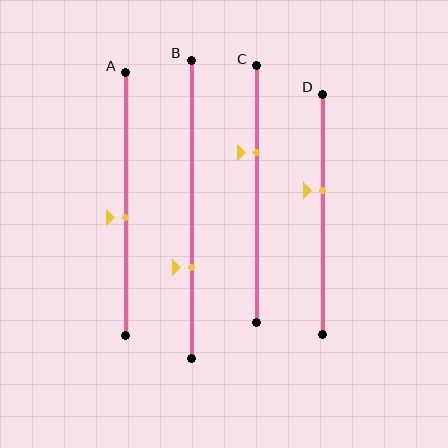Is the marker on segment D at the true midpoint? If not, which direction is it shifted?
No, the marker on segment D is shifted upward by about 10% of the segment length.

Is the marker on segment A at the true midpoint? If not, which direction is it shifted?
No, the marker on segment A is shifted downward by about 5% of the segment length.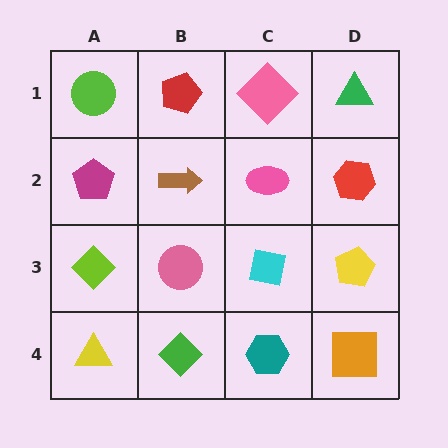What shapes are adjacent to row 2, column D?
A green triangle (row 1, column D), a yellow pentagon (row 3, column D), a pink ellipse (row 2, column C).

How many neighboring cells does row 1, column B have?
3.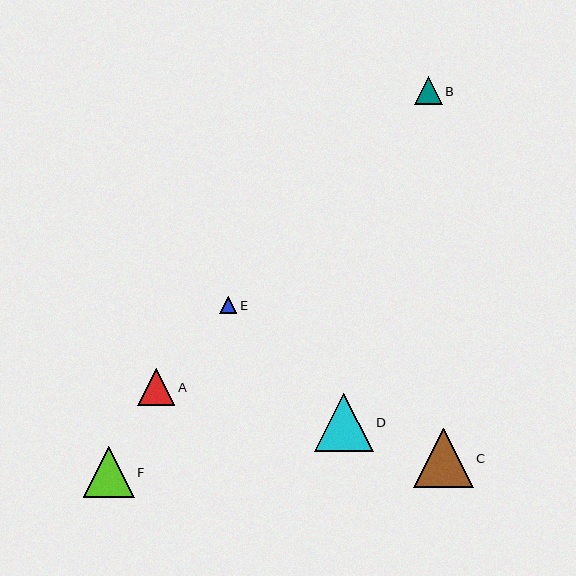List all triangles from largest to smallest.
From largest to smallest: C, D, F, A, B, E.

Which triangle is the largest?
Triangle C is the largest with a size of approximately 60 pixels.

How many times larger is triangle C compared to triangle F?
Triangle C is approximately 1.2 times the size of triangle F.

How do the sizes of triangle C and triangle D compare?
Triangle C and triangle D are approximately the same size.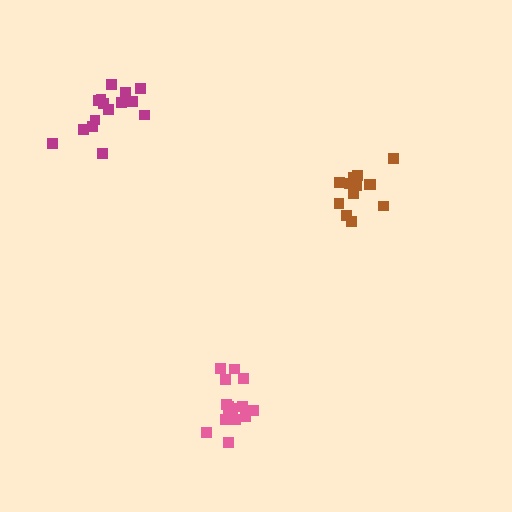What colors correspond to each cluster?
The clusters are colored: brown, pink, magenta.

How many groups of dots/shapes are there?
There are 3 groups.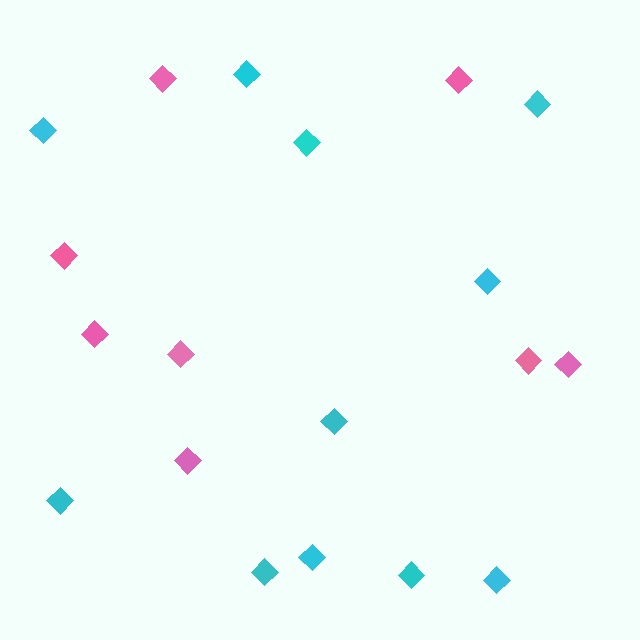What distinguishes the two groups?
There are 2 groups: one group of pink diamonds (8) and one group of cyan diamonds (11).